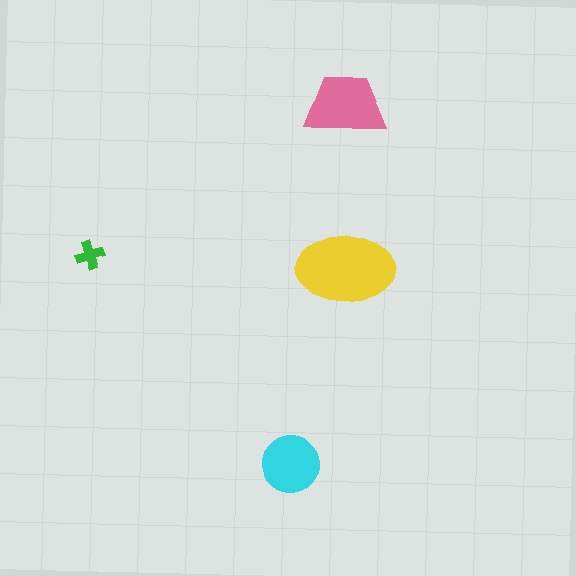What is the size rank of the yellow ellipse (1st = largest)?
1st.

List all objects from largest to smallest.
The yellow ellipse, the pink trapezoid, the cyan circle, the green cross.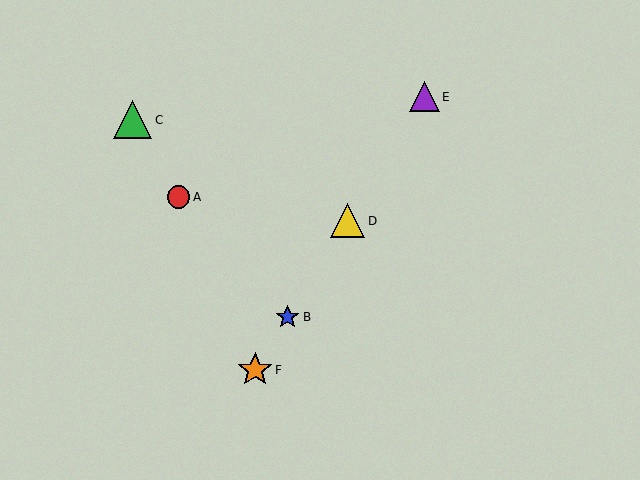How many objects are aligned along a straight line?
4 objects (B, D, E, F) are aligned along a straight line.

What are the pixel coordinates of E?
Object E is at (424, 97).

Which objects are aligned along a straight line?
Objects B, D, E, F are aligned along a straight line.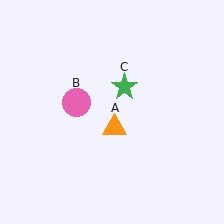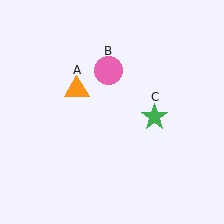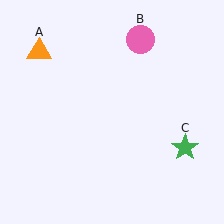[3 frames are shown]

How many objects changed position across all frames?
3 objects changed position: orange triangle (object A), pink circle (object B), green star (object C).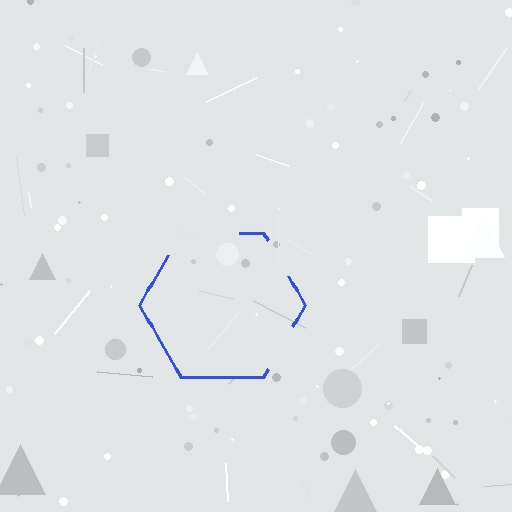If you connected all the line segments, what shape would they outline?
They would outline a hexagon.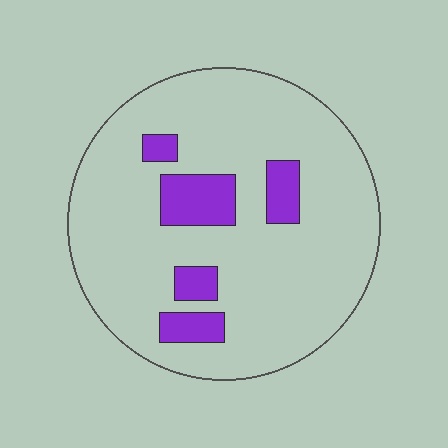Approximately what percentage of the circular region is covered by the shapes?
Approximately 15%.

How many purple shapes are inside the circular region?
5.